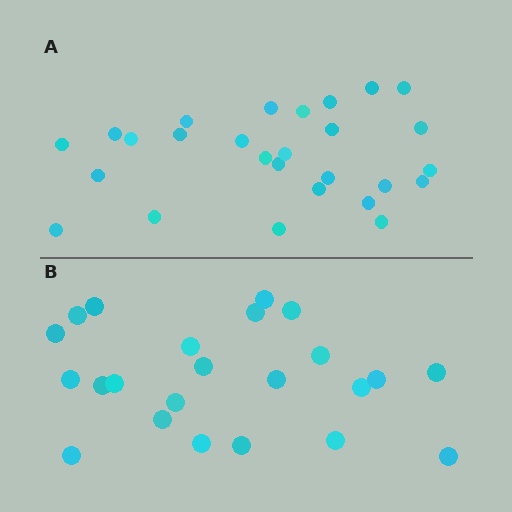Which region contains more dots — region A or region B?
Region A (the top region) has more dots.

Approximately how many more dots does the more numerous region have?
Region A has about 4 more dots than region B.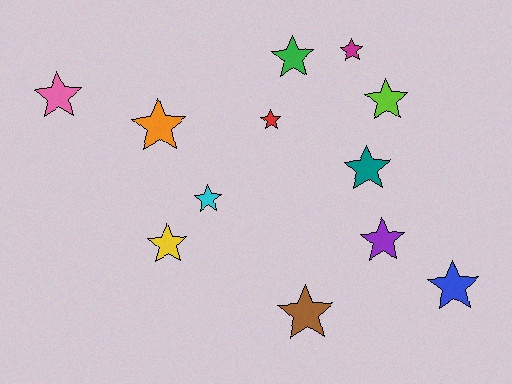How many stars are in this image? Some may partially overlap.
There are 12 stars.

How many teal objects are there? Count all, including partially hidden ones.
There is 1 teal object.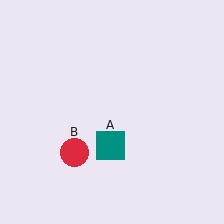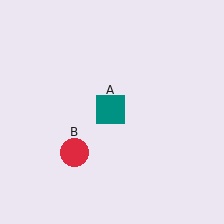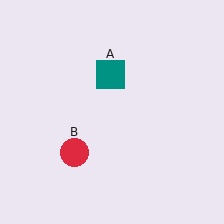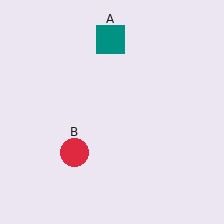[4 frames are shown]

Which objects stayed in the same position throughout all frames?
Red circle (object B) remained stationary.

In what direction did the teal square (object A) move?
The teal square (object A) moved up.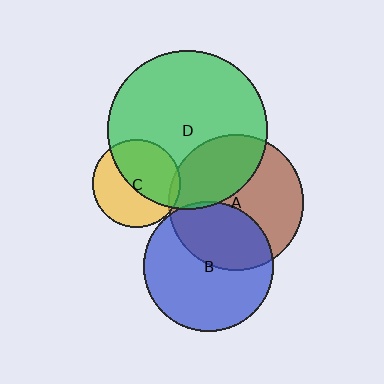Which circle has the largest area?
Circle D (green).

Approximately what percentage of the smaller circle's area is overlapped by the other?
Approximately 55%.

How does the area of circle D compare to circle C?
Approximately 3.3 times.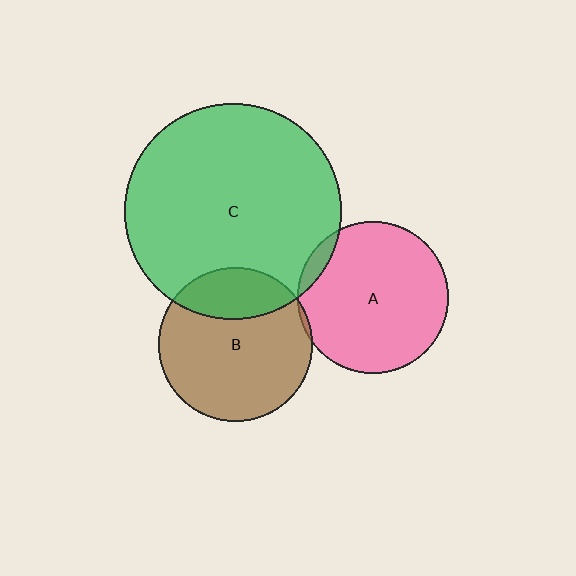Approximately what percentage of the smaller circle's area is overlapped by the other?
Approximately 5%.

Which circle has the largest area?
Circle C (green).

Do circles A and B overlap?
Yes.